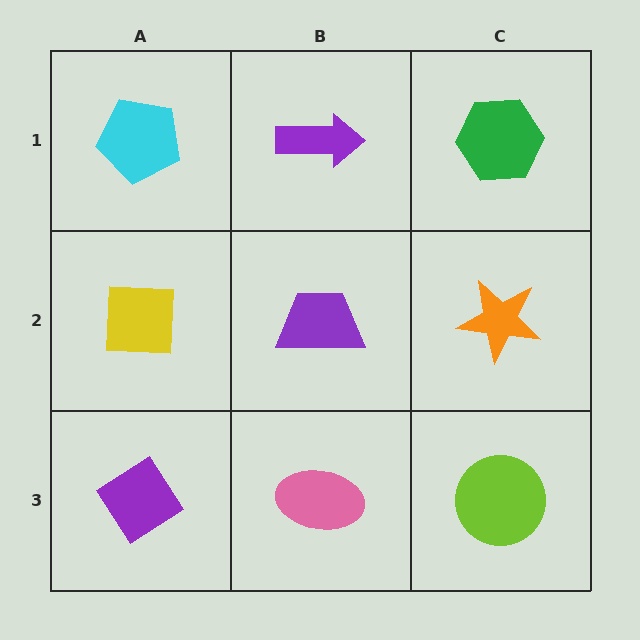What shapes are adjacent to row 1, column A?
A yellow square (row 2, column A), a purple arrow (row 1, column B).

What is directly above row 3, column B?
A purple trapezoid.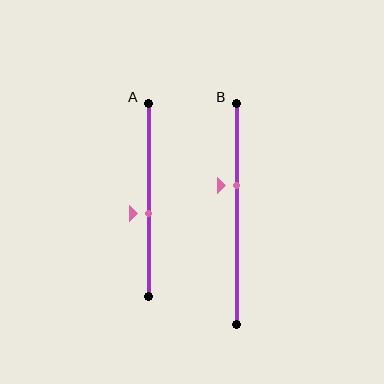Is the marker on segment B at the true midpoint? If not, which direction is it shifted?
No, the marker on segment B is shifted upward by about 13% of the segment length.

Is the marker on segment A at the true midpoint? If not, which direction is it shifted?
No, the marker on segment A is shifted downward by about 7% of the segment length.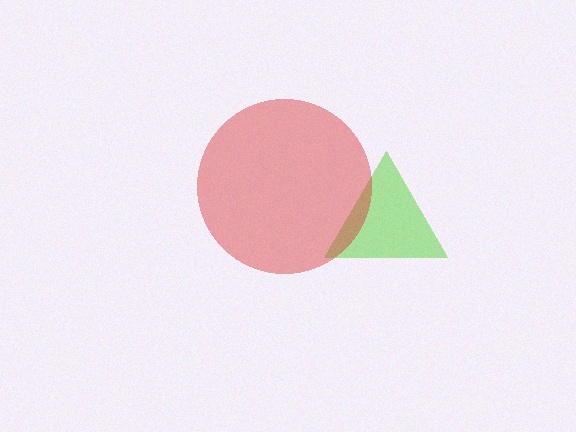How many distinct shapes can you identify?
There are 2 distinct shapes: a lime triangle, a red circle.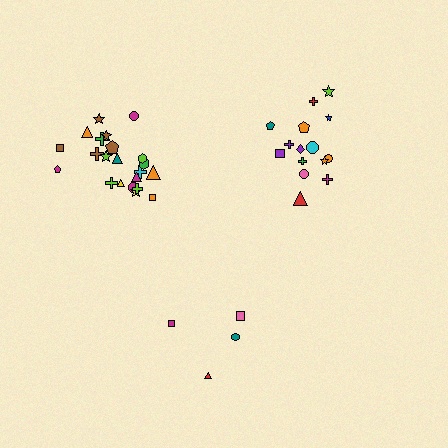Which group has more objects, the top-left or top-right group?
The top-left group.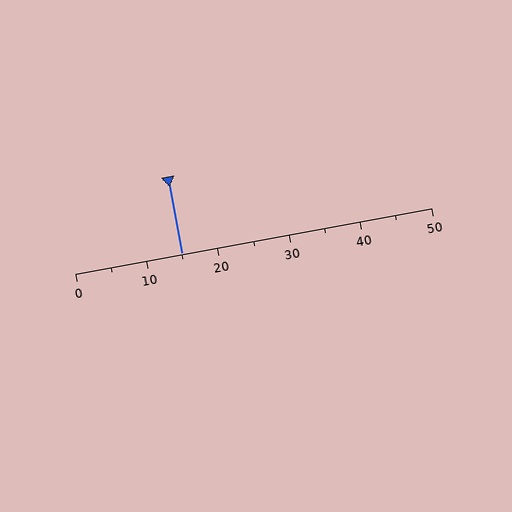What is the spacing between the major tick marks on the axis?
The major ticks are spaced 10 apart.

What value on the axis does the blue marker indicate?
The marker indicates approximately 15.